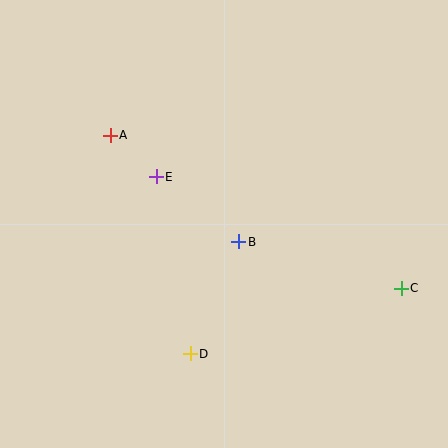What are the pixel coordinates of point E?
Point E is at (156, 177).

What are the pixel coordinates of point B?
Point B is at (239, 242).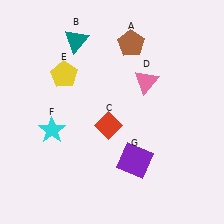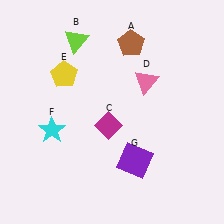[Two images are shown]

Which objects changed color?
B changed from teal to lime. C changed from red to magenta.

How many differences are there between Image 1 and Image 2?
There are 2 differences between the two images.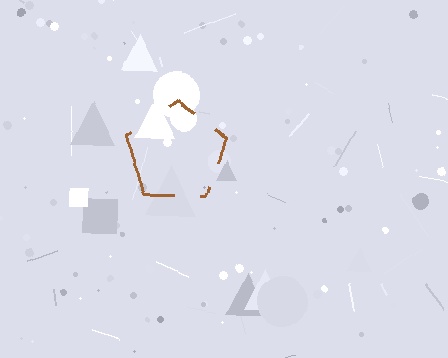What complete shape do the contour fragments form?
The contour fragments form a pentagon.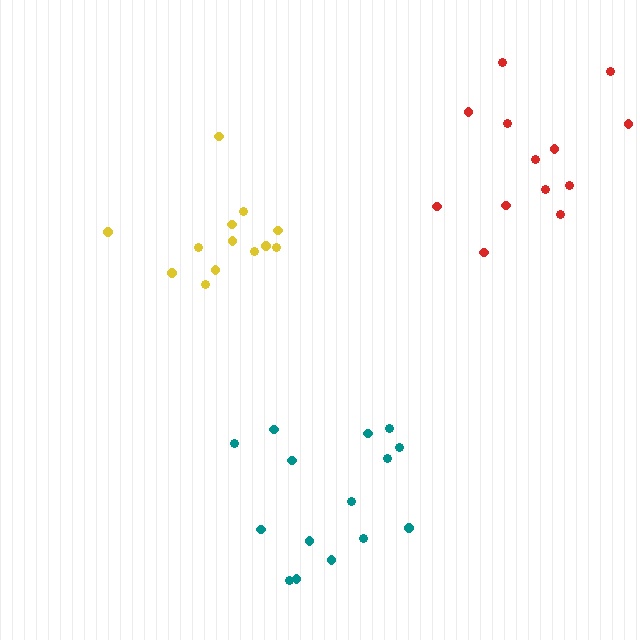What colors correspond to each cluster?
The clusters are colored: red, teal, yellow.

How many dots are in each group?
Group 1: 13 dots, Group 2: 15 dots, Group 3: 13 dots (41 total).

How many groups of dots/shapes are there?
There are 3 groups.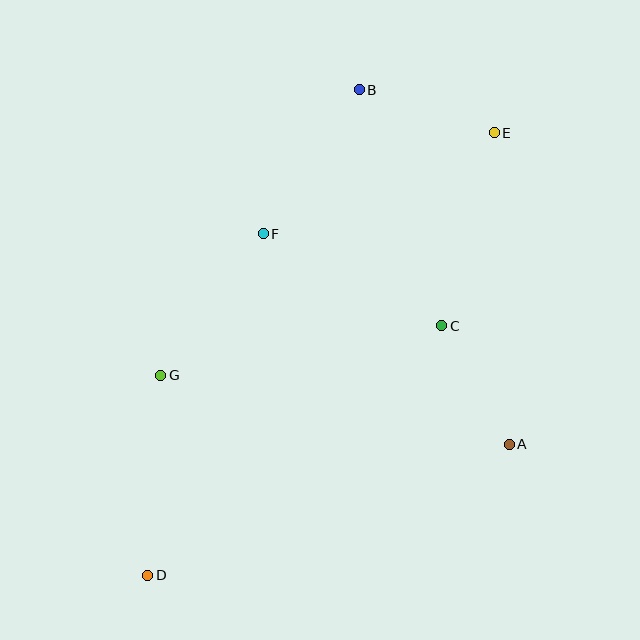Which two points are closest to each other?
Points A and C are closest to each other.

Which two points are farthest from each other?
Points D and E are farthest from each other.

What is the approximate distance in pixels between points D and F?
The distance between D and F is approximately 361 pixels.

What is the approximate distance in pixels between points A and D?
The distance between A and D is approximately 385 pixels.